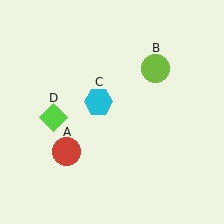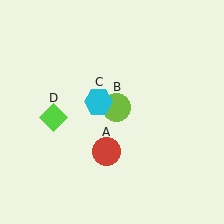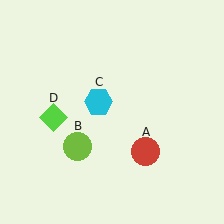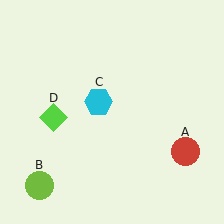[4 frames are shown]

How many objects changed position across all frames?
2 objects changed position: red circle (object A), lime circle (object B).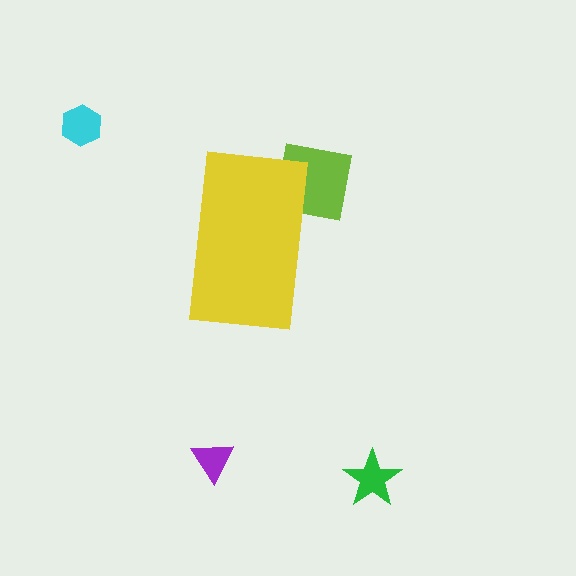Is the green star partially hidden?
No, the green star is fully visible.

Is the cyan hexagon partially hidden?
No, the cyan hexagon is fully visible.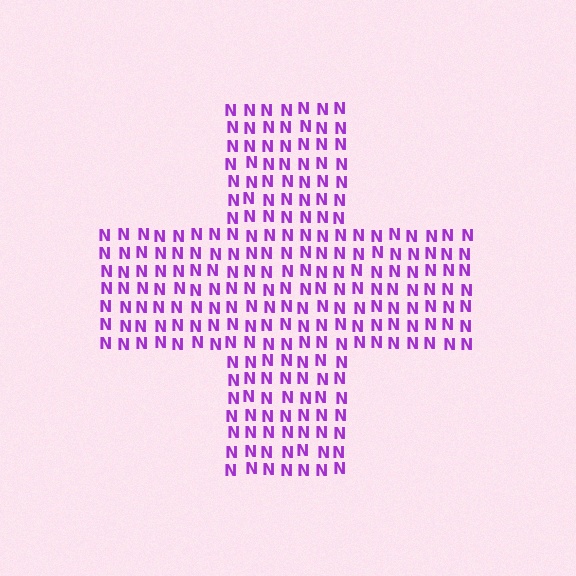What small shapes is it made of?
It is made of small letter N's.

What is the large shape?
The large shape is a cross.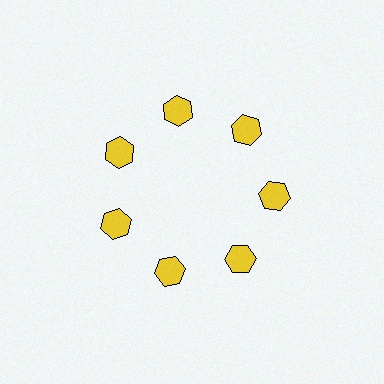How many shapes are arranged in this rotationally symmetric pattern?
There are 7 shapes, arranged in 7 groups of 1.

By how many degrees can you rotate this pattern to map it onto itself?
The pattern maps onto itself every 51 degrees of rotation.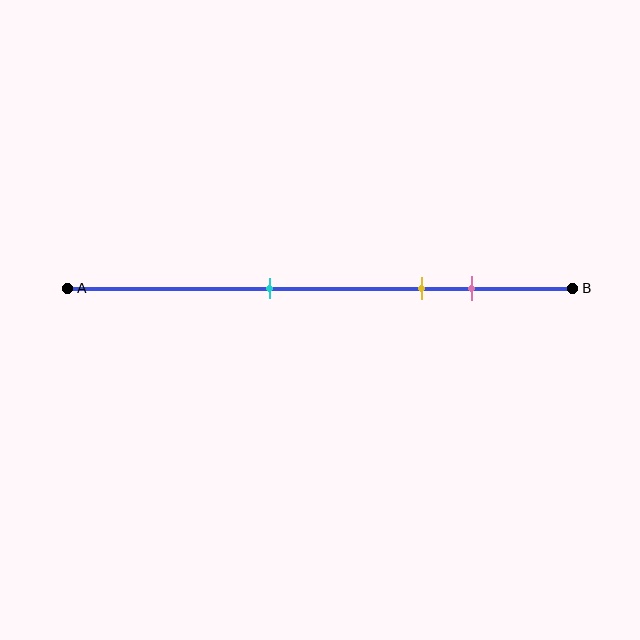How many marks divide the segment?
There are 3 marks dividing the segment.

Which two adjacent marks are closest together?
The yellow and pink marks are the closest adjacent pair.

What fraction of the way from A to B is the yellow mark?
The yellow mark is approximately 70% (0.7) of the way from A to B.